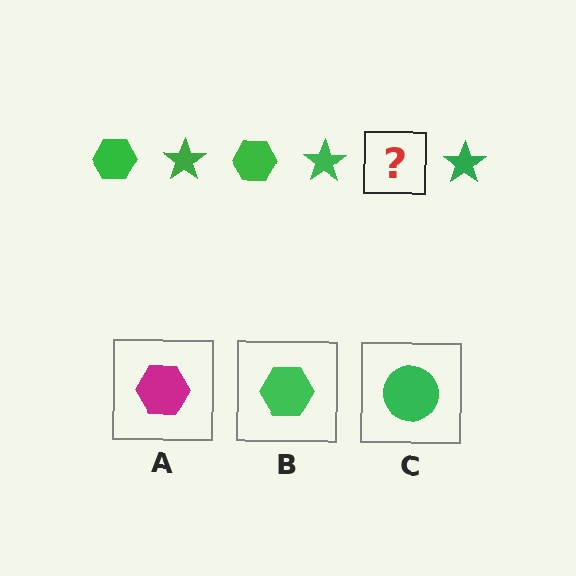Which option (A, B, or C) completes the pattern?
B.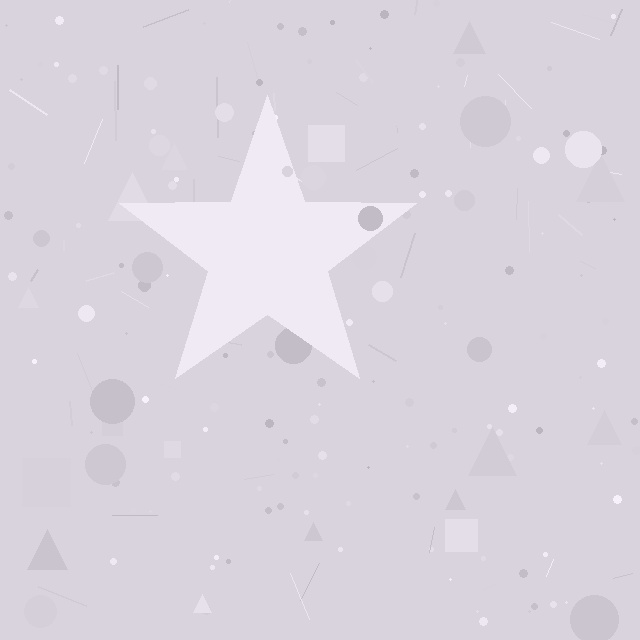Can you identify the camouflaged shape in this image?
The camouflaged shape is a star.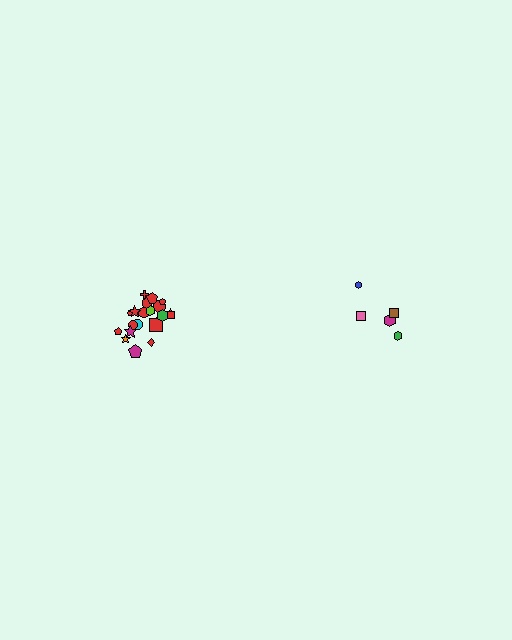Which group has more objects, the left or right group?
The left group.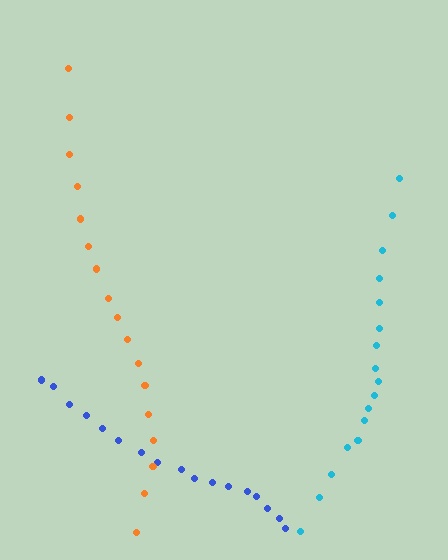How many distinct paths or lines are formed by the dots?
There are 3 distinct paths.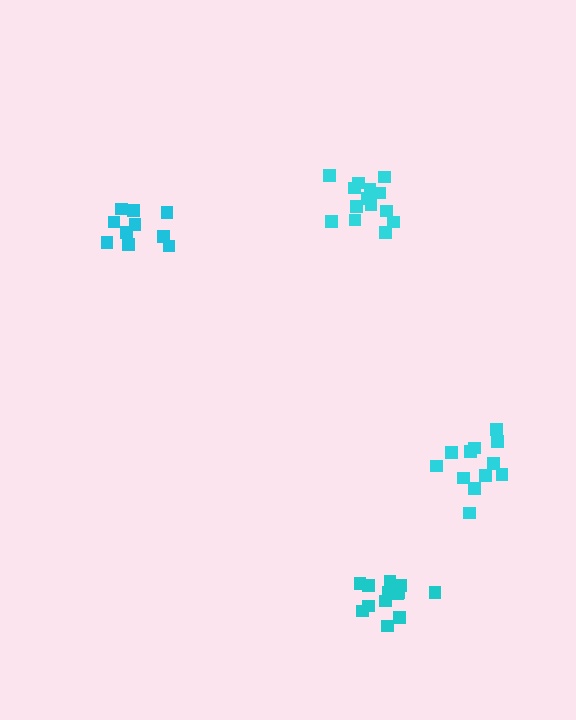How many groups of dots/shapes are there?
There are 4 groups.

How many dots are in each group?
Group 1: 15 dots, Group 2: 12 dots, Group 3: 10 dots, Group 4: 14 dots (51 total).